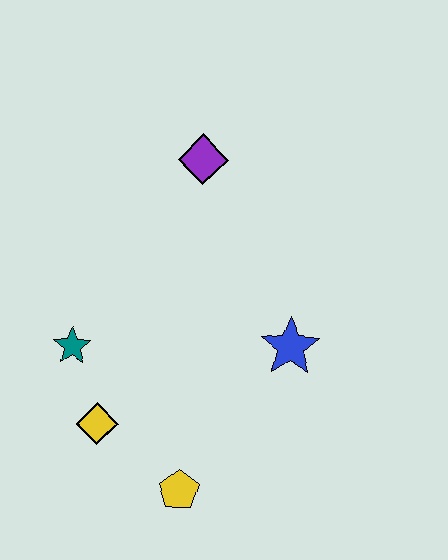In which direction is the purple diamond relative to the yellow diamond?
The purple diamond is above the yellow diamond.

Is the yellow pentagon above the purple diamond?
No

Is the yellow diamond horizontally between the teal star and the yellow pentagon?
Yes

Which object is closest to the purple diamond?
The blue star is closest to the purple diamond.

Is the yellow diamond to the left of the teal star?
No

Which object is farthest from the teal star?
The purple diamond is farthest from the teal star.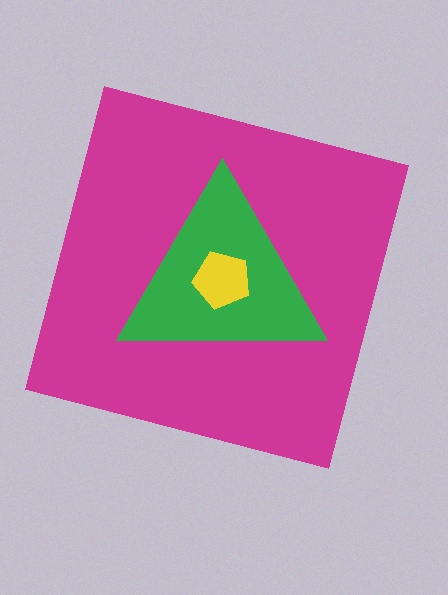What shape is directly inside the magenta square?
The green triangle.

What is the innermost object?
The yellow pentagon.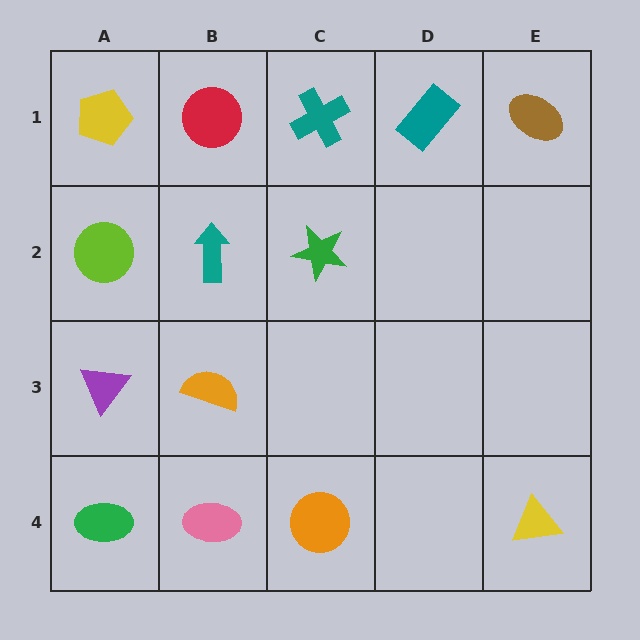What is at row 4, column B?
A pink ellipse.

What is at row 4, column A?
A green ellipse.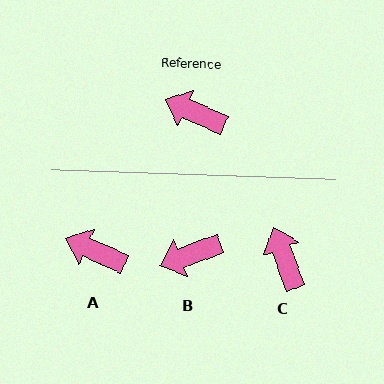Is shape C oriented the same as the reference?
No, it is off by about 46 degrees.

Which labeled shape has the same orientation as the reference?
A.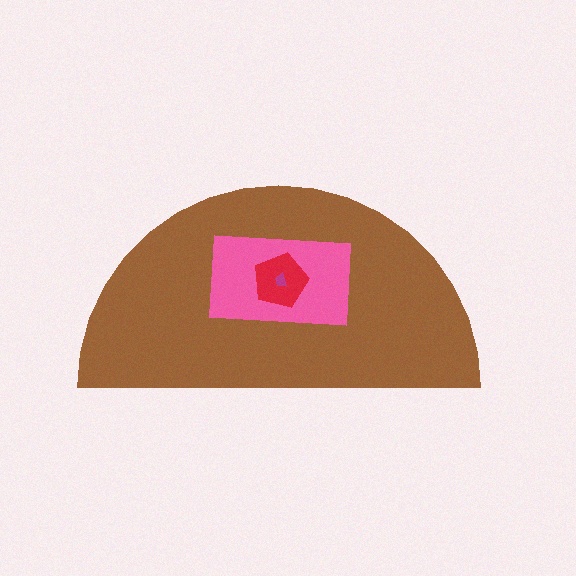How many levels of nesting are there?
4.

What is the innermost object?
The magenta trapezoid.